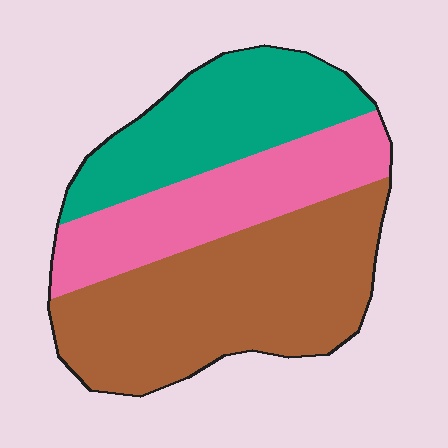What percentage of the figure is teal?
Teal covers 28% of the figure.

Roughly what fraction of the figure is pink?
Pink takes up between a sixth and a third of the figure.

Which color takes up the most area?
Brown, at roughly 45%.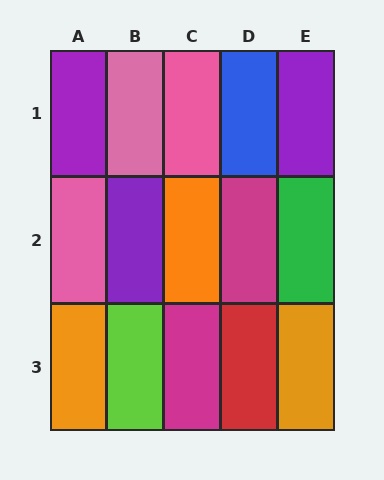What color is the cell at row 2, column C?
Orange.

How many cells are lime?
1 cell is lime.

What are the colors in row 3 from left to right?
Orange, lime, magenta, red, orange.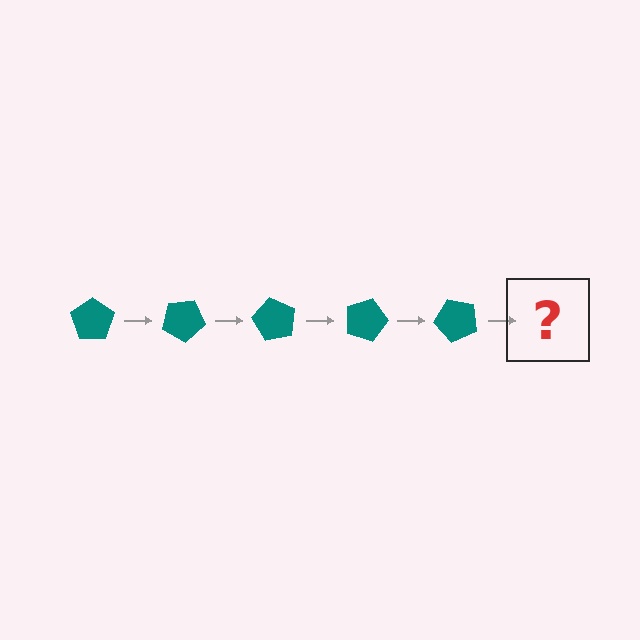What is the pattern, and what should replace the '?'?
The pattern is that the pentagon rotates 30 degrees each step. The '?' should be a teal pentagon rotated 150 degrees.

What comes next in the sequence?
The next element should be a teal pentagon rotated 150 degrees.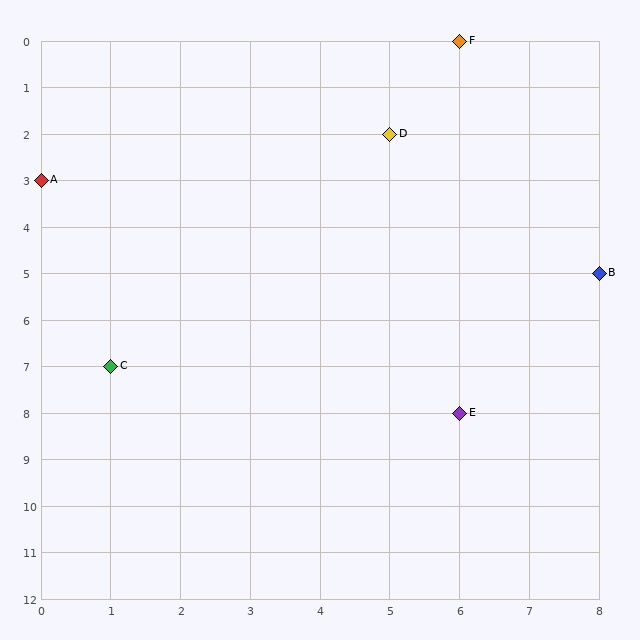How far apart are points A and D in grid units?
Points A and D are 5 columns and 1 row apart (about 5.1 grid units diagonally).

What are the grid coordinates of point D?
Point D is at grid coordinates (5, 2).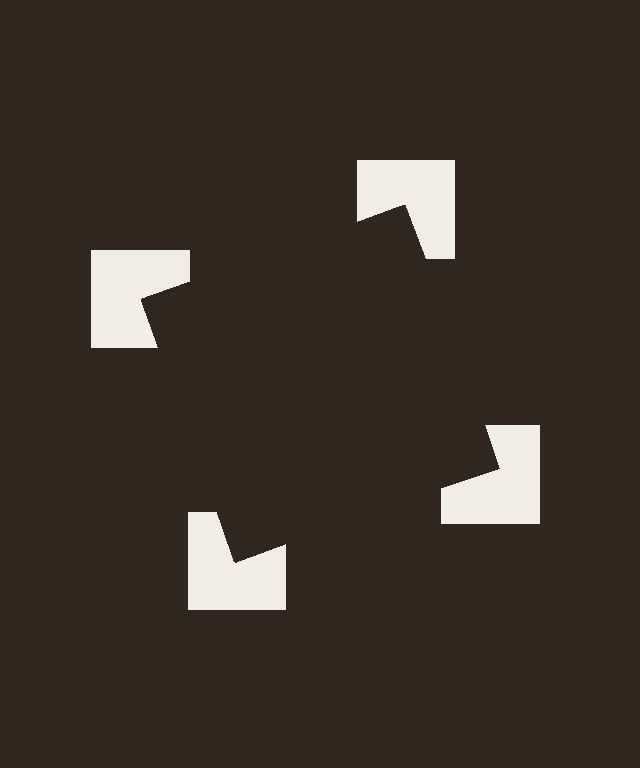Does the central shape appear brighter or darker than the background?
It typically appears slightly darker than the background, even though no actual brightness change is drawn.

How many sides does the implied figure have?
4 sides.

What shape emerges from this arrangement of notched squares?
An illusory square — its edges are inferred from the aligned wedge cuts in the notched squares, not physically drawn.